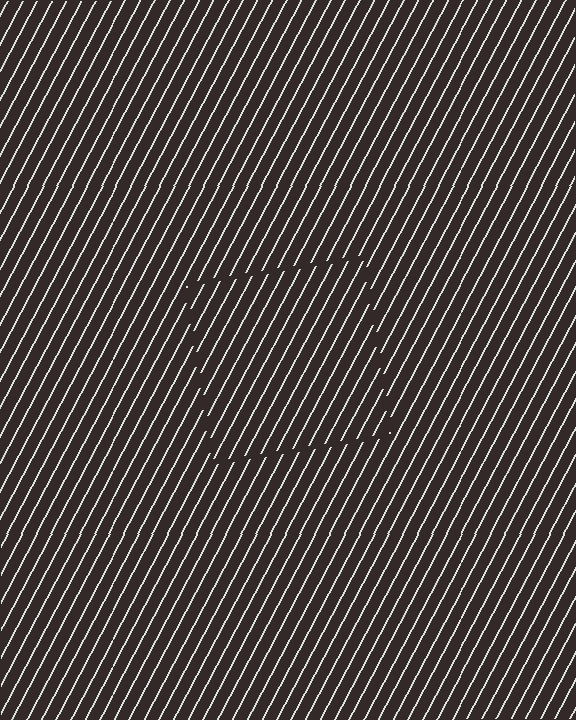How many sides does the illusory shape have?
4 sides — the line-ends trace a square.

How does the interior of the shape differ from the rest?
The interior of the shape contains the same grating, shifted by half a period — the contour is defined by the phase discontinuity where line-ends from the inner and outer gratings abut.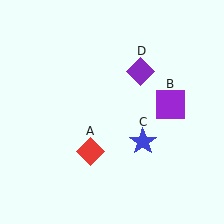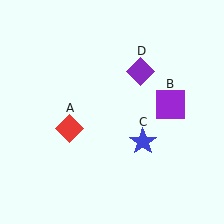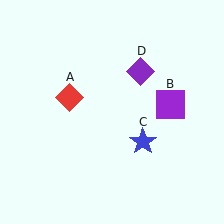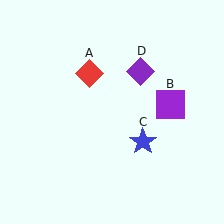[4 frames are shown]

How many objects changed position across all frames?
1 object changed position: red diamond (object A).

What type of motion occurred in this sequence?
The red diamond (object A) rotated clockwise around the center of the scene.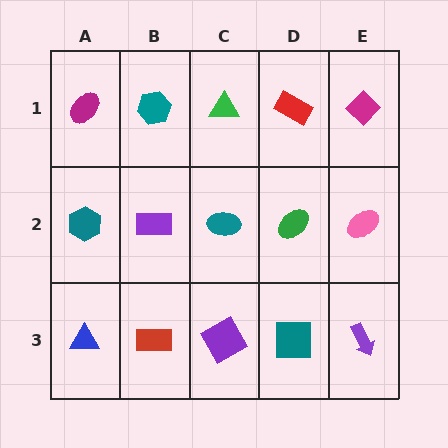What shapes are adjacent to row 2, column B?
A teal hexagon (row 1, column B), a red rectangle (row 3, column B), a teal hexagon (row 2, column A), a teal ellipse (row 2, column C).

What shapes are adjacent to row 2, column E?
A magenta diamond (row 1, column E), a purple arrow (row 3, column E), a green ellipse (row 2, column D).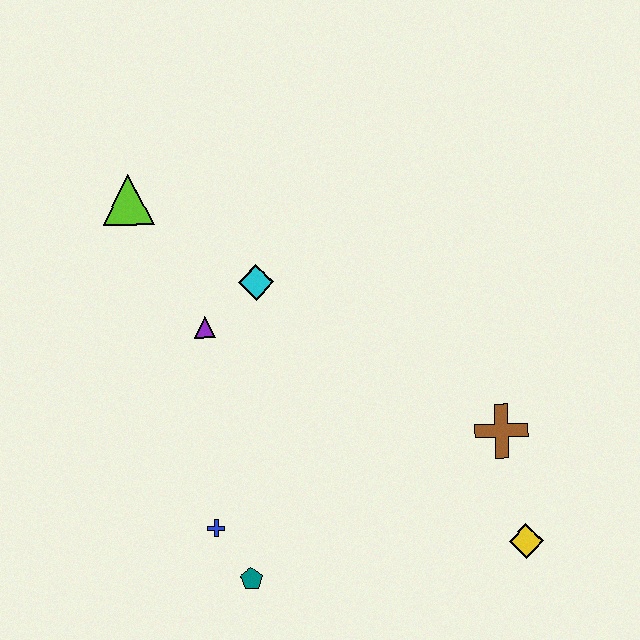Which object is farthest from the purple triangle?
The yellow diamond is farthest from the purple triangle.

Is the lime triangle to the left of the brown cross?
Yes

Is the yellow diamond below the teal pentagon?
No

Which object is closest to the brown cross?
The yellow diamond is closest to the brown cross.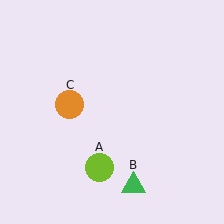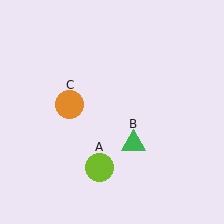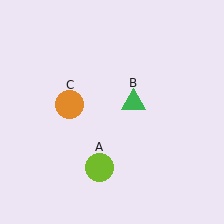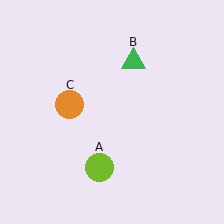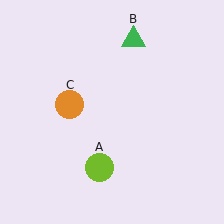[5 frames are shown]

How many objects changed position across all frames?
1 object changed position: green triangle (object B).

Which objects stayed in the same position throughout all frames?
Lime circle (object A) and orange circle (object C) remained stationary.